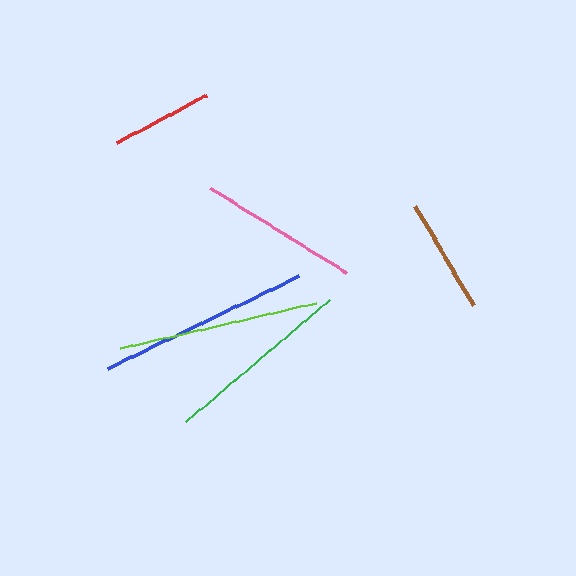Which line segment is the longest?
The blue line is the longest at approximately 213 pixels.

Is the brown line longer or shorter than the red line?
The brown line is longer than the red line.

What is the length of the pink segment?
The pink segment is approximately 161 pixels long.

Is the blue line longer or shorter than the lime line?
The blue line is longer than the lime line.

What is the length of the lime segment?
The lime segment is approximately 201 pixels long.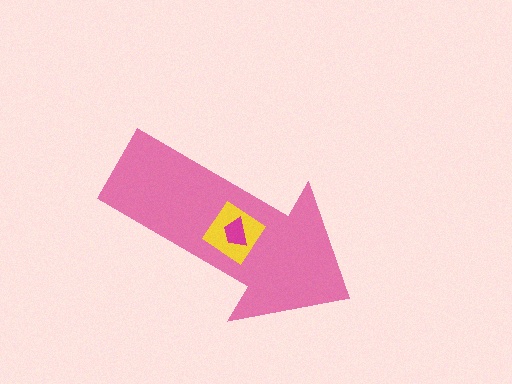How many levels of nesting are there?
3.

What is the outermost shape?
The pink arrow.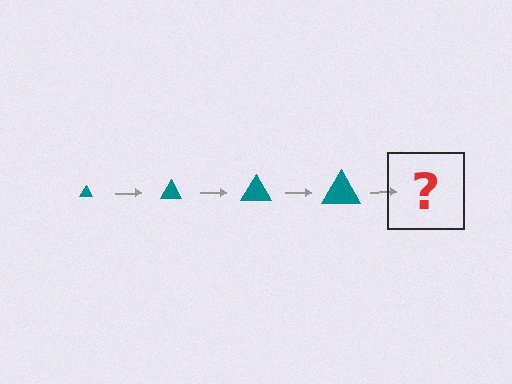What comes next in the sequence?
The next element should be a teal triangle, larger than the previous one.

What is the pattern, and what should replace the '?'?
The pattern is that the triangle gets progressively larger each step. The '?' should be a teal triangle, larger than the previous one.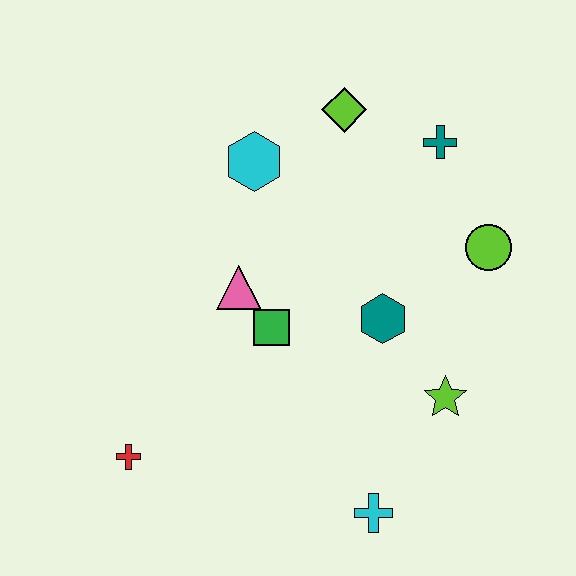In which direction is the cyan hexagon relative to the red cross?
The cyan hexagon is above the red cross.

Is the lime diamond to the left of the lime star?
Yes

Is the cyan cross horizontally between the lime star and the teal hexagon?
No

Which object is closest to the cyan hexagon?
The lime diamond is closest to the cyan hexagon.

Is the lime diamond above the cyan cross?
Yes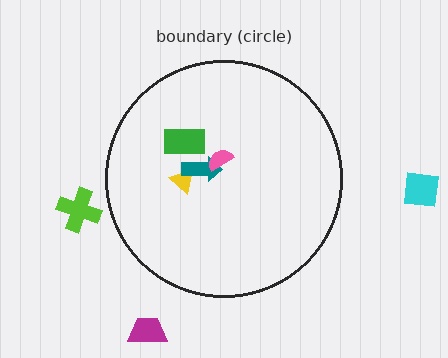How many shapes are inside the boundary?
4 inside, 3 outside.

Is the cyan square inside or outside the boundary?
Outside.